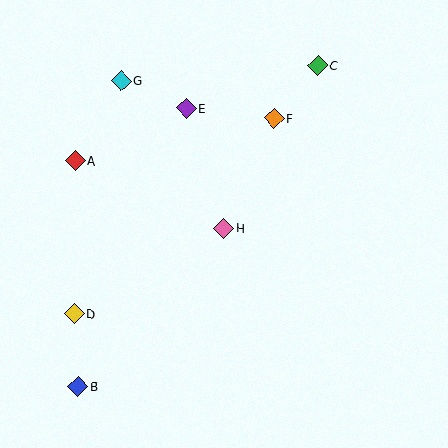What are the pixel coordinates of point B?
Point B is at (78, 387).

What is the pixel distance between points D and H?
The distance between D and H is 172 pixels.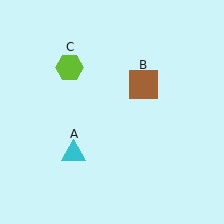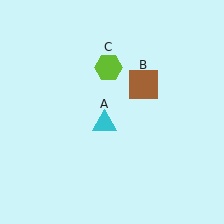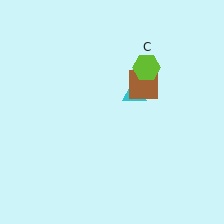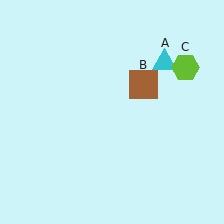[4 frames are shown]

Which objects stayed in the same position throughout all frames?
Brown square (object B) remained stationary.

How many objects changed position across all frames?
2 objects changed position: cyan triangle (object A), lime hexagon (object C).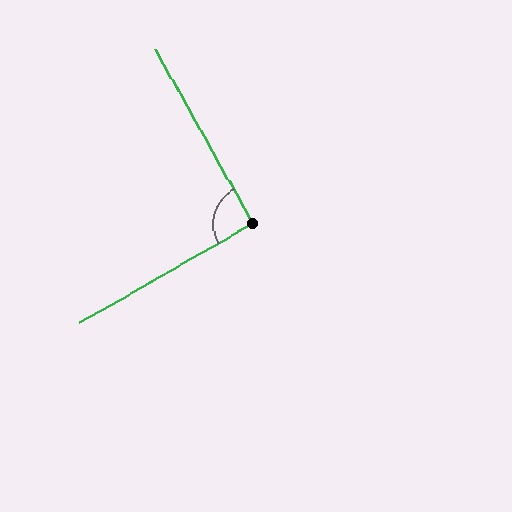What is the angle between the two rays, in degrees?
Approximately 90 degrees.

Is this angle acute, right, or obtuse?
It is approximately a right angle.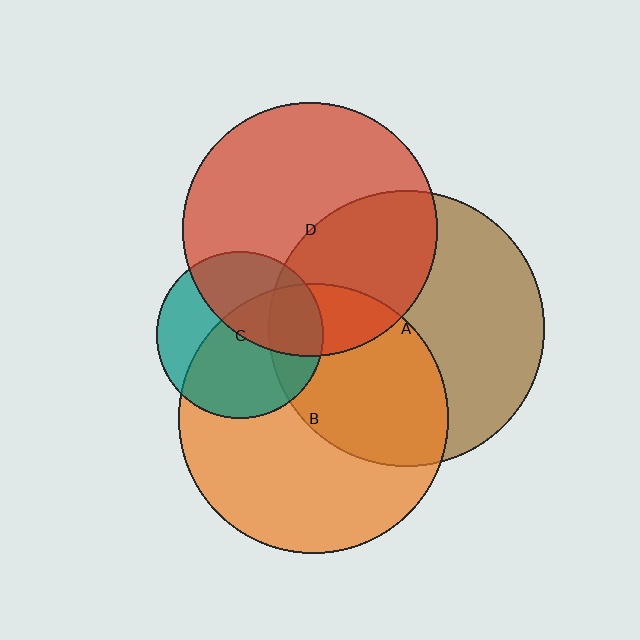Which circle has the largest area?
Circle A (brown).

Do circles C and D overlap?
Yes.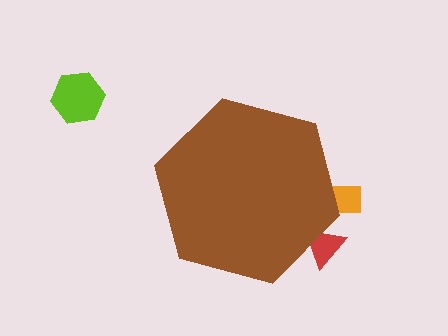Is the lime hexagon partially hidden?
No, the lime hexagon is fully visible.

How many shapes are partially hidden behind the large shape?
2 shapes are partially hidden.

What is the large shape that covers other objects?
A brown hexagon.